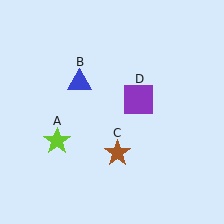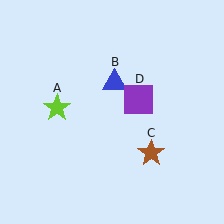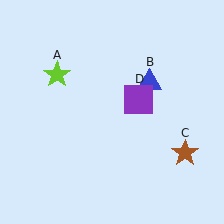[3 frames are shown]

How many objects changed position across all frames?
3 objects changed position: lime star (object A), blue triangle (object B), brown star (object C).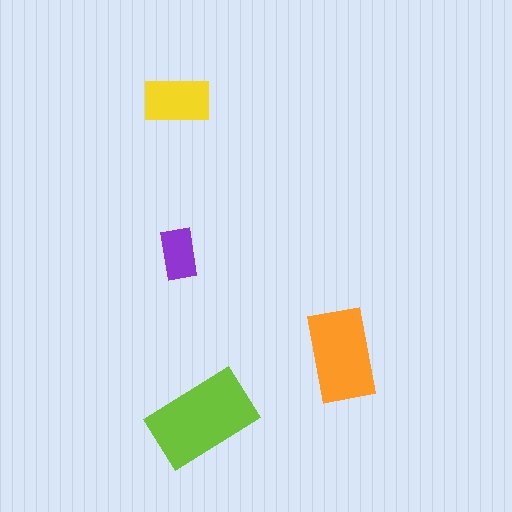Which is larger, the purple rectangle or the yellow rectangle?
The yellow one.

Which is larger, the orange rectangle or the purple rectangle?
The orange one.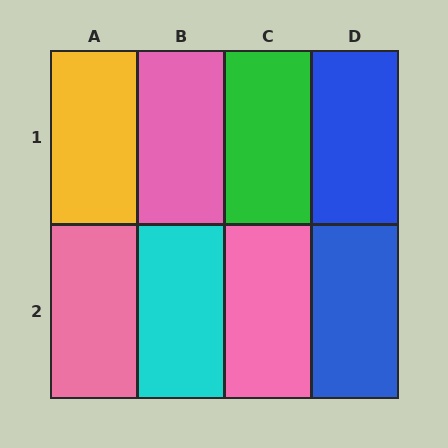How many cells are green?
1 cell is green.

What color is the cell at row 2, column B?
Cyan.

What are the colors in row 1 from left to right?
Yellow, pink, green, blue.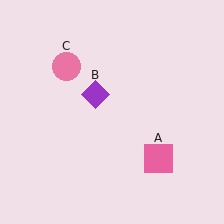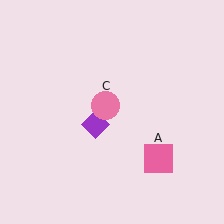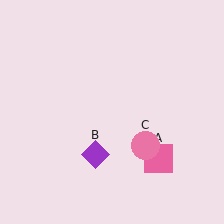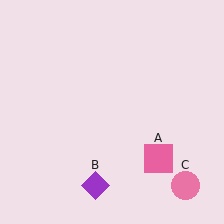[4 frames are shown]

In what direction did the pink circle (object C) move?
The pink circle (object C) moved down and to the right.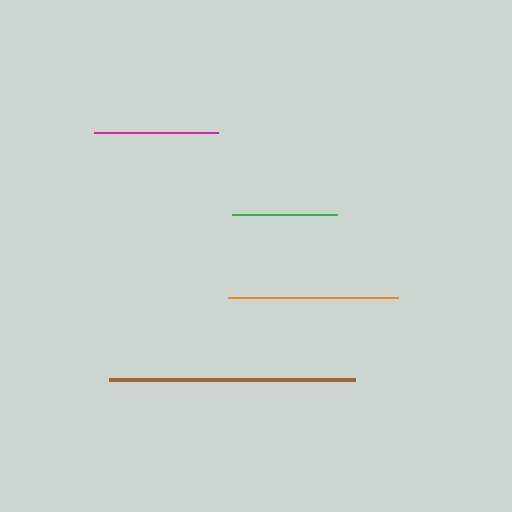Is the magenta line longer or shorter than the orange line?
The orange line is longer than the magenta line.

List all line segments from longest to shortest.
From longest to shortest: brown, orange, magenta, green.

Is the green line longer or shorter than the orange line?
The orange line is longer than the green line.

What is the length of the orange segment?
The orange segment is approximately 171 pixels long.